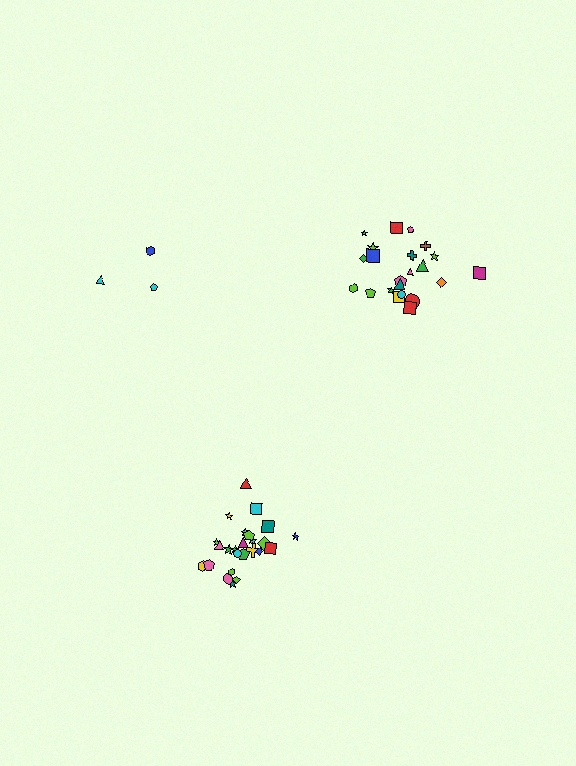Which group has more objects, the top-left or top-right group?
The top-right group.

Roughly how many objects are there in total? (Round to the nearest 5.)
Roughly 50 objects in total.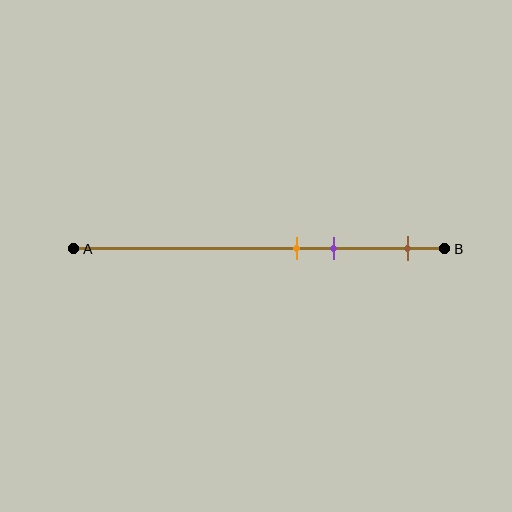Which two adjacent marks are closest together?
The orange and purple marks are the closest adjacent pair.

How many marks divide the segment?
There are 3 marks dividing the segment.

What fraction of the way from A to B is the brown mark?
The brown mark is approximately 90% (0.9) of the way from A to B.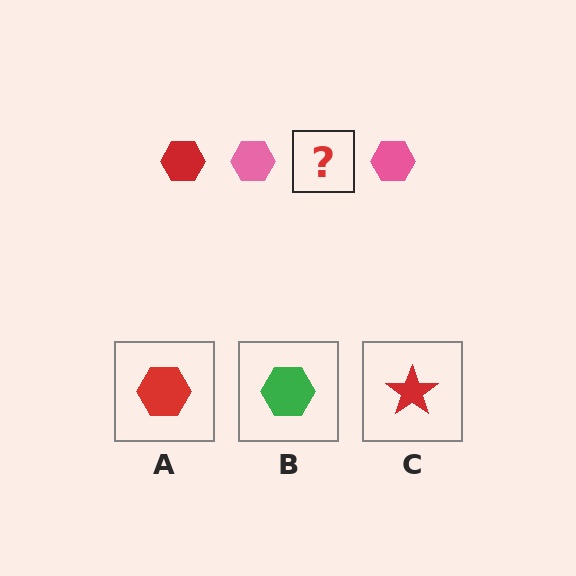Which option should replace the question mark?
Option A.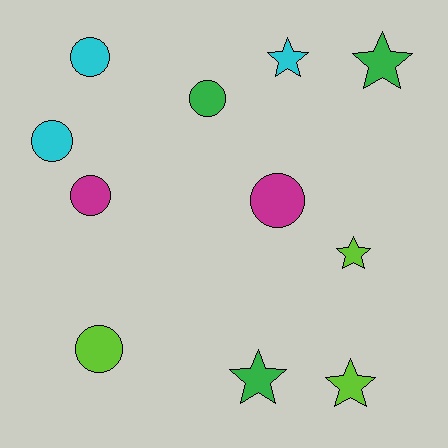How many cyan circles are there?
There are 2 cyan circles.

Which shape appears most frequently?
Circle, with 6 objects.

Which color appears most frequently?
Lime, with 3 objects.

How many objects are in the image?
There are 11 objects.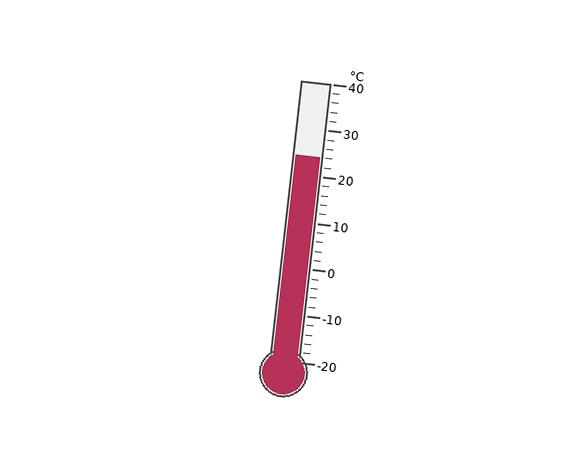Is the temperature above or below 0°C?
The temperature is above 0°C.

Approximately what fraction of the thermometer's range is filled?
The thermometer is filled to approximately 75% of its range.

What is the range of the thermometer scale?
The thermometer scale ranges from -20°C to 40°C.